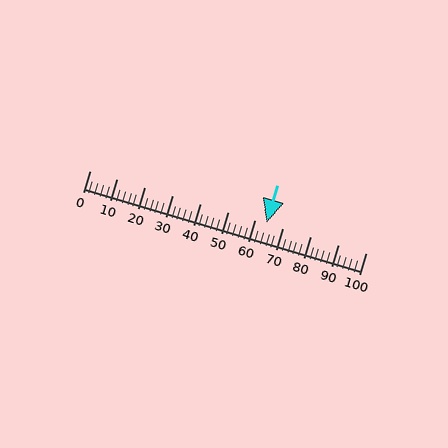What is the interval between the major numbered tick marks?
The major tick marks are spaced 10 units apart.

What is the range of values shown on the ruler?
The ruler shows values from 0 to 100.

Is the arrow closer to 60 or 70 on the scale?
The arrow is closer to 60.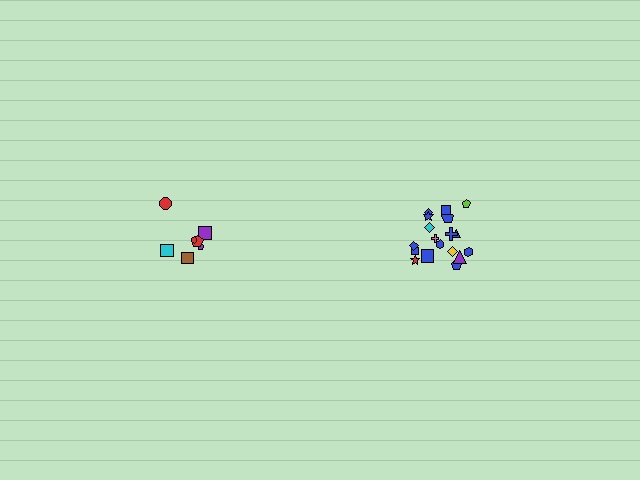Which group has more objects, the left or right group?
The right group.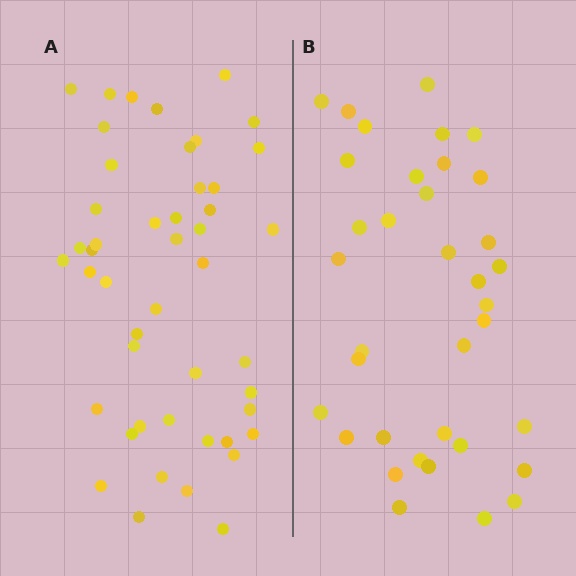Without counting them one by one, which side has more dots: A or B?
Region A (the left region) has more dots.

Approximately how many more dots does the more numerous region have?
Region A has roughly 12 or so more dots than region B.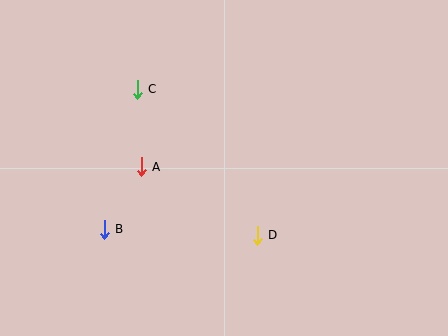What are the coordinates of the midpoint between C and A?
The midpoint between C and A is at (139, 128).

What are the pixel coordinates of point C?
Point C is at (137, 89).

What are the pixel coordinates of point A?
Point A is at (141, 167).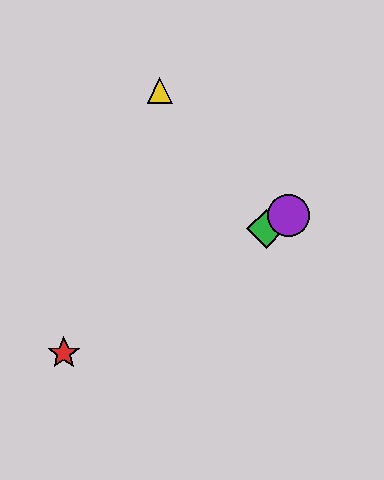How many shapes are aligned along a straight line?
4 shapes (the red star, the blue diamond, the green diamond, the purple circle) are aligned along a straight line.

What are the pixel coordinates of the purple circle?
The purple circle is at (288, 215).